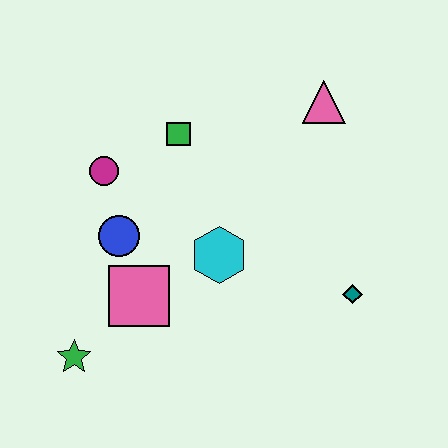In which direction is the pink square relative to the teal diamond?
The pink square is to the left of the teal diamond.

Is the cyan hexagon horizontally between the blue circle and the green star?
No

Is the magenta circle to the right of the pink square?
No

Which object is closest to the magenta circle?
The blue circle is closest to the magenta circle.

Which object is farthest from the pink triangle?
The green star is farthest from the pink triangle.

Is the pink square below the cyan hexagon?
Yes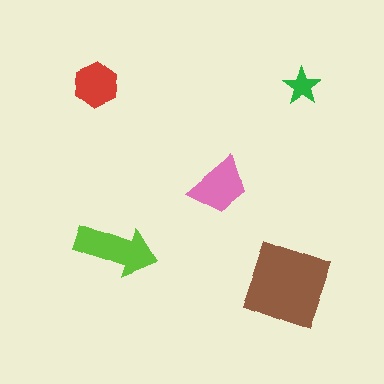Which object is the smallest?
The green star.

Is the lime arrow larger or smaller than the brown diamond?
Smaller.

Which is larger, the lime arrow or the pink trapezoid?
The lime arrow.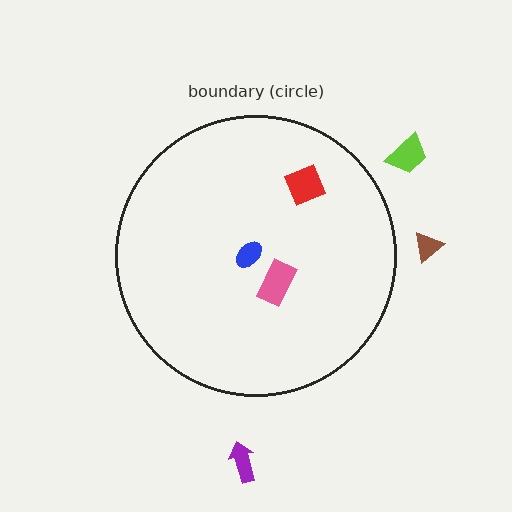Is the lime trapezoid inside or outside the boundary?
Outside.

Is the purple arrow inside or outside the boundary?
Outside.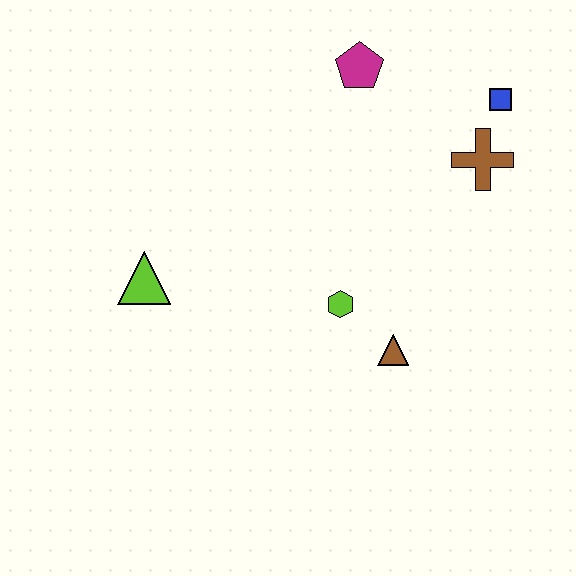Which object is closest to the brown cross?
The blue square is closest to the brown cross.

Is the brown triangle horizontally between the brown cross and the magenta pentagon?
Yes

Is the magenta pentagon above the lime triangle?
Yes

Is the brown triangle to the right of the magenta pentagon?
Yes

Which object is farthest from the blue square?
The lime triangle is farthest from the blue square.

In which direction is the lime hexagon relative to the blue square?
The lime hexagon is below the blue square.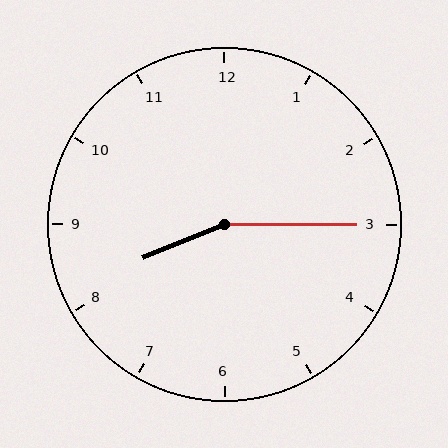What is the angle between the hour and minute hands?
Approximately 158 degrees.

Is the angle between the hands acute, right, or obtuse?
It is obtuse.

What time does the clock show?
8:15.